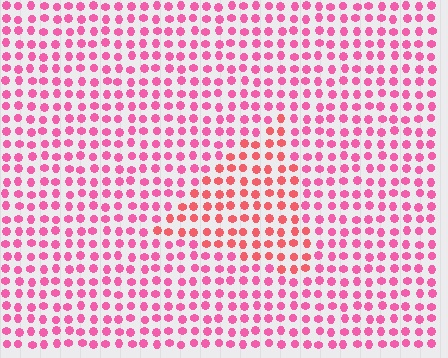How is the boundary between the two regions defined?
The boundary is defined purely by a slight shift in hue (about 26 degrees). Spacing, size, and orientation are identical on both sides.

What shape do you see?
I see a triangle.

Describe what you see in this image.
The image is filled with small pink elements in a uniform arrangement. A triangle-shaped region is visible where the elements are tinted to a slightly different hue, forming a subtle color boundary.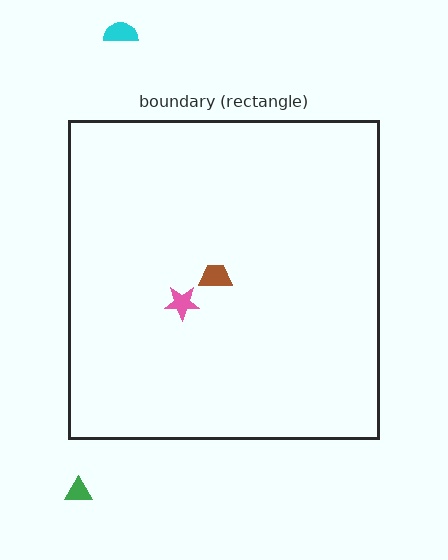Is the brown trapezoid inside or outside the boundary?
Inside.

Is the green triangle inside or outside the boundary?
Outside.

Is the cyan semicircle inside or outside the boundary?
Outside.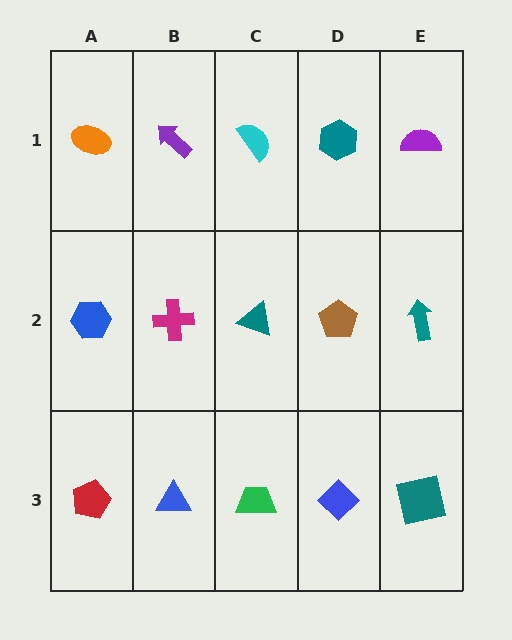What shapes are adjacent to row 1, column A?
A blue hexagon (row 2, column A), a purple arrow (row 1, column B).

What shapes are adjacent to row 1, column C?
A teal triangle (row 2, column C), a purple arrow (row 1, column B), a teal hexagon (row 1, column D).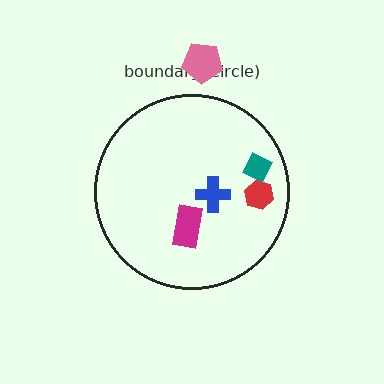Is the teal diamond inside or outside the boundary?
Inside.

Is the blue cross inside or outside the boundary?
Inside.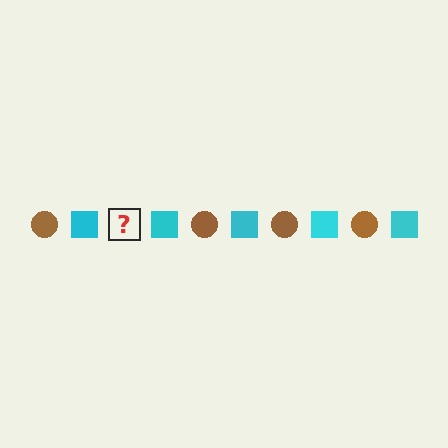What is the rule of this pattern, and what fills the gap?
The rule is that the pattern alternates between brown circle and cyan square. The gap should be filled with a brown circle.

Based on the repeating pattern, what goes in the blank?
The blank should be a brown circle.